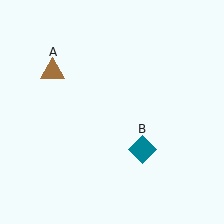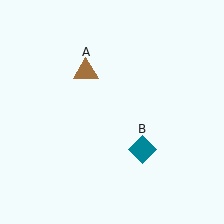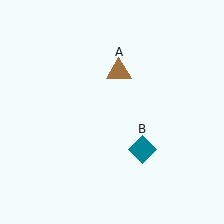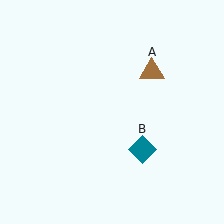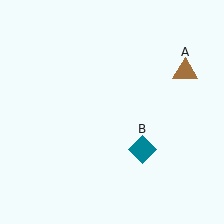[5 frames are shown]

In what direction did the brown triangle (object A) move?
The brown triangle (object A) moved right.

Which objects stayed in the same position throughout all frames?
Teal diamond (object B) remained stationary.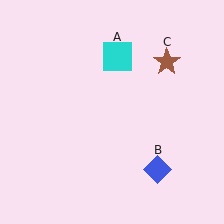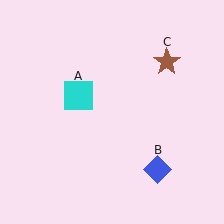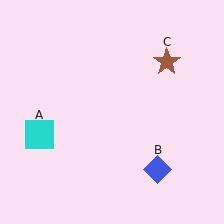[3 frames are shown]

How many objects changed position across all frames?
1 object changed position: cyan square (object A).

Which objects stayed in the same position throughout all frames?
Blue diamond (object B) and brown star (object C) remained stationary.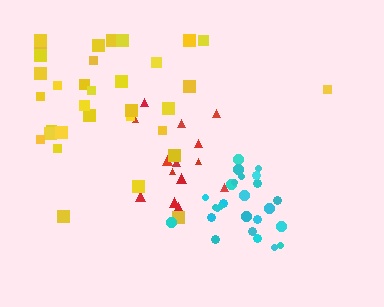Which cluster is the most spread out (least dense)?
Yellow.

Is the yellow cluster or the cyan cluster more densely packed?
Cyan.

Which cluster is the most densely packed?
Cyan.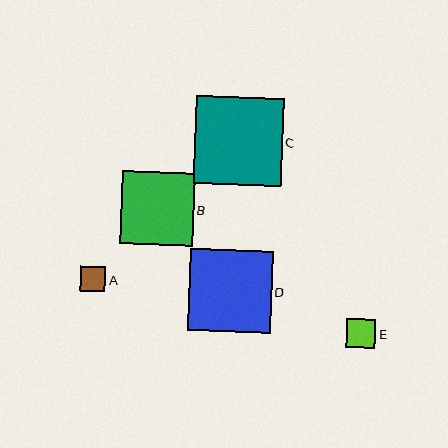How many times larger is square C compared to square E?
Square C is approximately 3.0 times the size of square E.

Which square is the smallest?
Square A is the smallest with a size of approximately 25 pixels.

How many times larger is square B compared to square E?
Square B is approximately 2.5 times the size of square E.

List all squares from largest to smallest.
From largest to smallest: C, D, B, E, A.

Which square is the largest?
Square C is the largest with a size of approximately 88 pixels.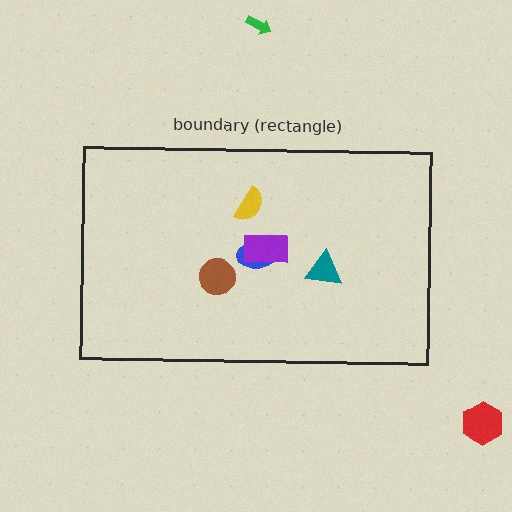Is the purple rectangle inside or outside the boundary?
Inside.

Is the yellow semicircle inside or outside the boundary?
Inside.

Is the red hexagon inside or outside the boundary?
Outside.